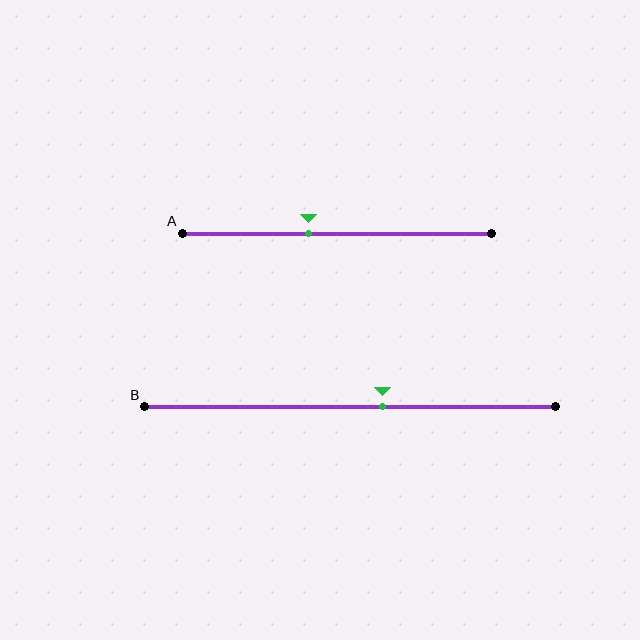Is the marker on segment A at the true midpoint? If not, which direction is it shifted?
No, the marker on segment A is shifted to the left by about 9% of the segment length.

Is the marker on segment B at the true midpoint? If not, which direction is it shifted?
No, the marker on segment B is shifted to the right by about 8% of the segment length.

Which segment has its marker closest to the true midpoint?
Segment B has its marker closest to the true midpoint.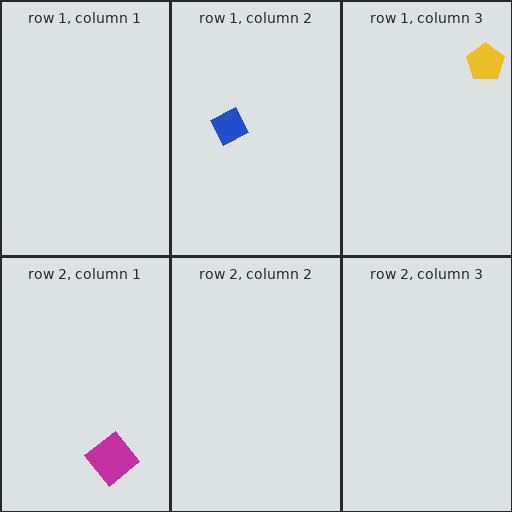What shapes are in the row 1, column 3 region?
The yellow pentagon.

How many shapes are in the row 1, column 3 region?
1.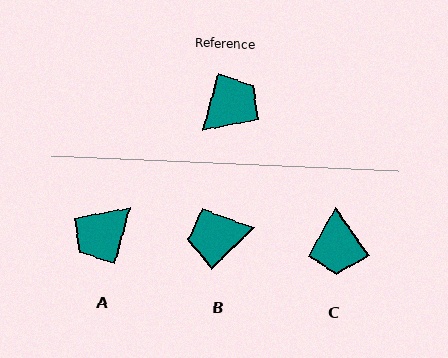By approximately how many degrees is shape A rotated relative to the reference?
Approximately 179 degrees clockwise.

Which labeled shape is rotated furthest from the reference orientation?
A, about 179 degrees away.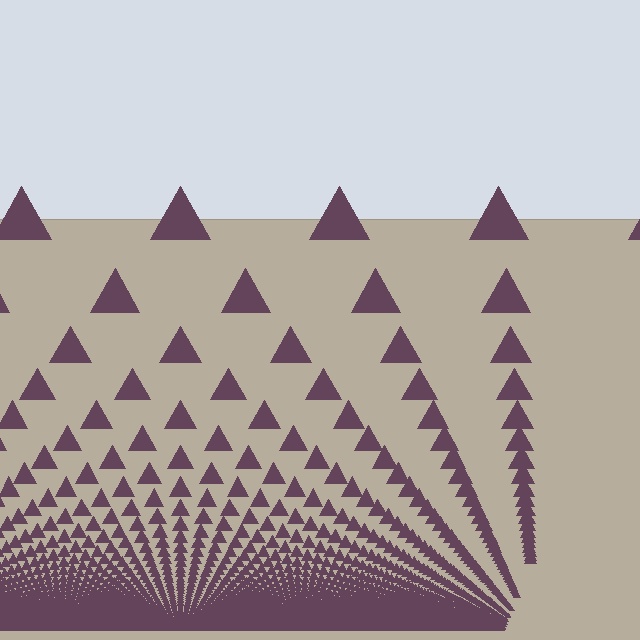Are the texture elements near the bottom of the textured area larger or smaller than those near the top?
Smaller. The gradient is inverted — elements near the bottom are smaller and denser.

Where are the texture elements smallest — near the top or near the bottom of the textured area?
Near the bottom.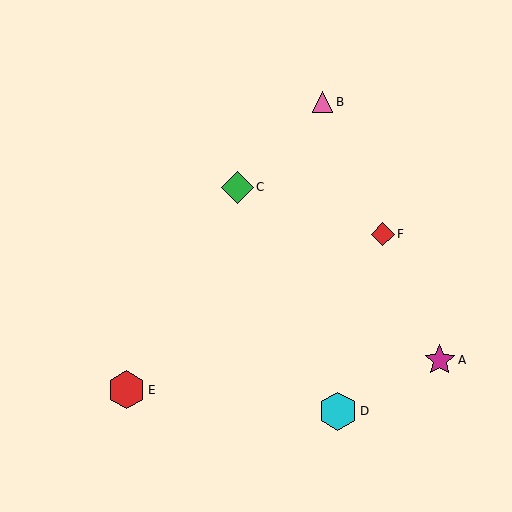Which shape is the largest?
The cyan hexagon (labeled D) is the largest.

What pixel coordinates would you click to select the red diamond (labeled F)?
Click at (383, 234) to select the red diamond F.